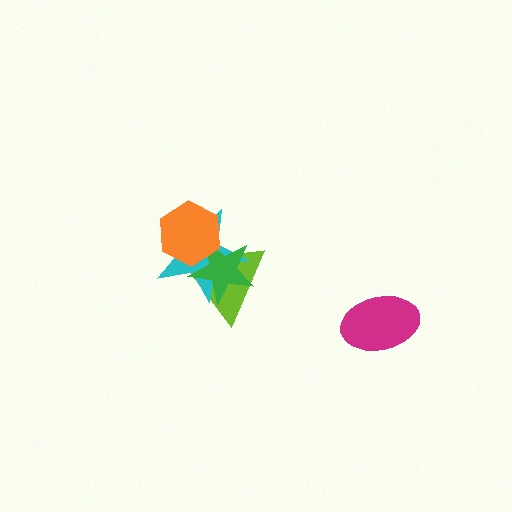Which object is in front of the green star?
The orange hexagon is in front of the green star.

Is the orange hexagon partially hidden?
No, no other shape covers it.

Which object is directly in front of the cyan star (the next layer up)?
The green star is directly in front of the cyan star.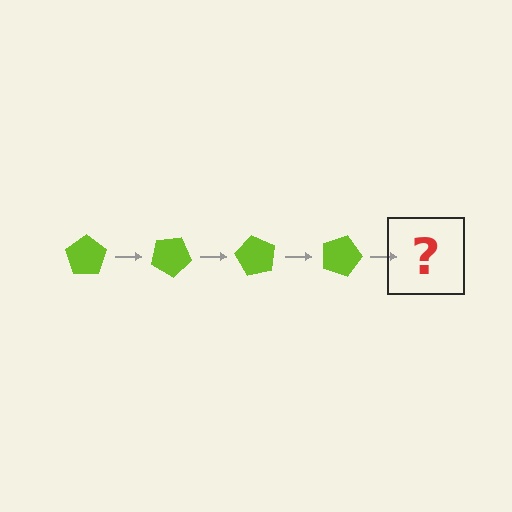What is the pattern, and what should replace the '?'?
The pattern is that the pentagon rotates 30 degrees each step. The '?' should be a lime pentagon rotated 120 degrees.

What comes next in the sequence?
The next element should be a lime pentagon rotated 120 degrees.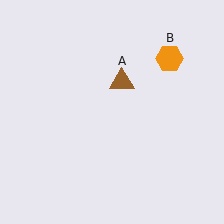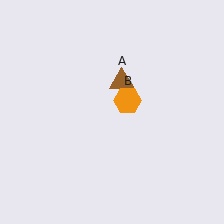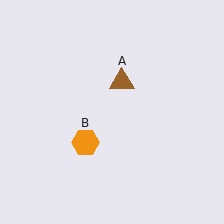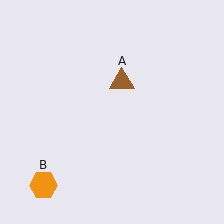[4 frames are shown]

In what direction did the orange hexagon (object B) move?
The orange hexagon (object B) moved down and to the left.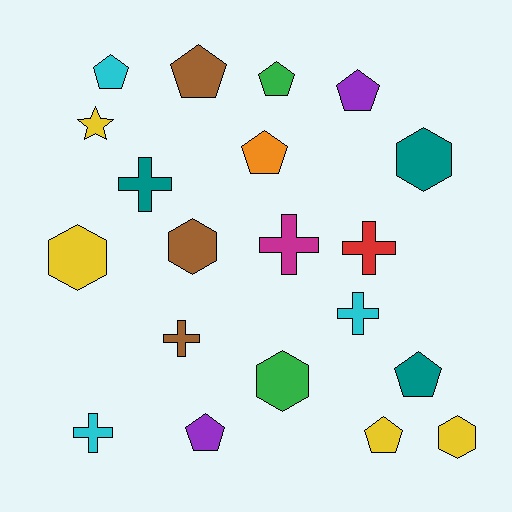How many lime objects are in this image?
There are no lime objects.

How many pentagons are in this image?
There are 8 pentagons.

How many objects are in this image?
There are 20 objects.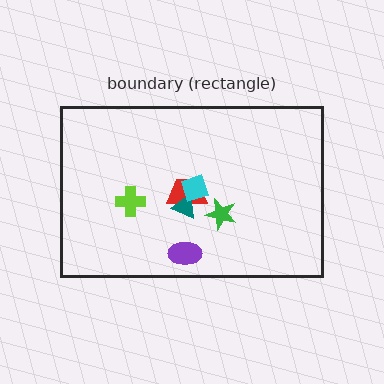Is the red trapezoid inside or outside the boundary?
Inside.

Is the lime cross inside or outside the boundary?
Inside.